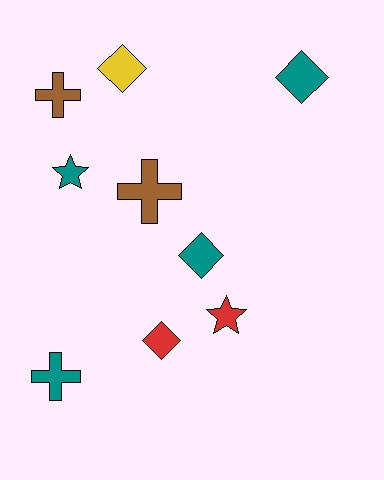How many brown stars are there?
There are no brown stars.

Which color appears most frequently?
Teal, with 4 objects.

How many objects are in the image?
There are 9 objects.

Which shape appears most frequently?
Diamond, with 4 objects.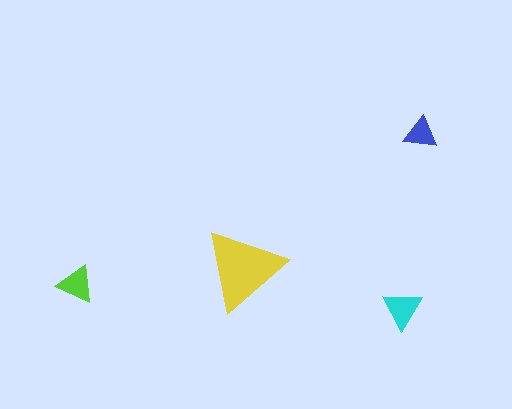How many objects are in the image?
There are 4 objects in the image.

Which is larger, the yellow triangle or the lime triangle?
The yellow one.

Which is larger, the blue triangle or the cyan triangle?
The cyan one.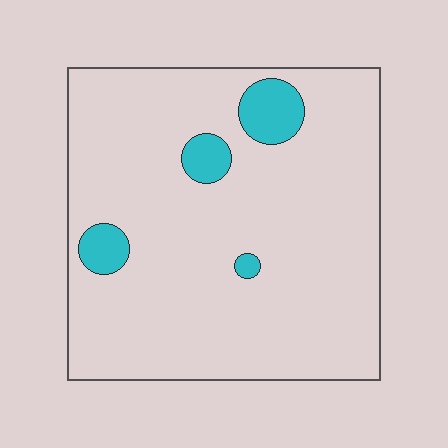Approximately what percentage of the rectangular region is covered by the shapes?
Approximately 10%.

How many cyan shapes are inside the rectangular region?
4.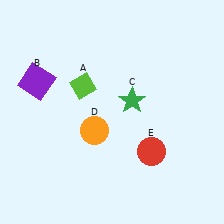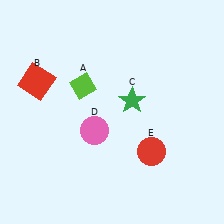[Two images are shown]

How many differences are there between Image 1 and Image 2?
There are 2 differences between the two images.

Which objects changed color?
B changed from purple to red. D changed from orange to pink.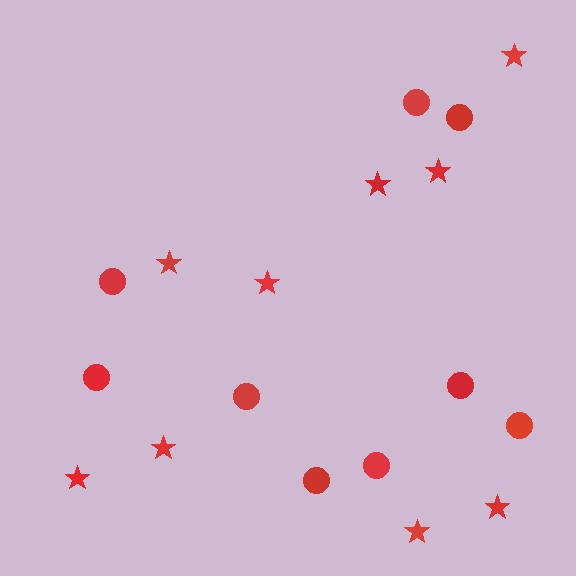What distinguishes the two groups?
There are 2 groups: one group of stars (9) and one group of circles (9).